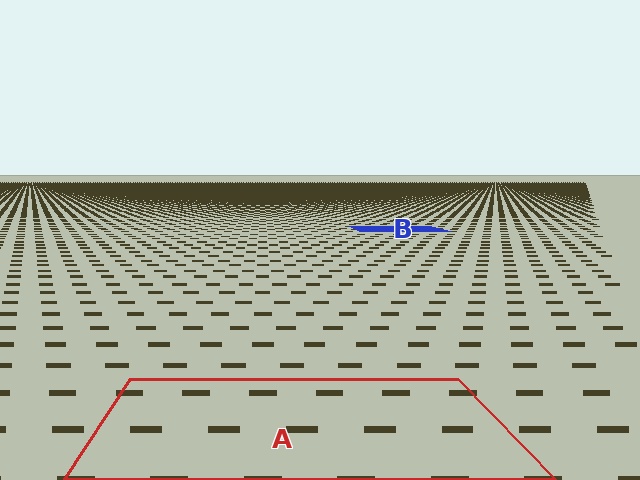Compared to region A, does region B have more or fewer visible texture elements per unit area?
Region B has more texture elements per unit area — they are packed more densely because it is farther away.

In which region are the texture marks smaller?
The texture marks are smaller in region B, because it is farther away.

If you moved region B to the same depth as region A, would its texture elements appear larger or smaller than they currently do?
They would appear larger. At a closer depth, the same texture elements are projected at a bigger on-screen size.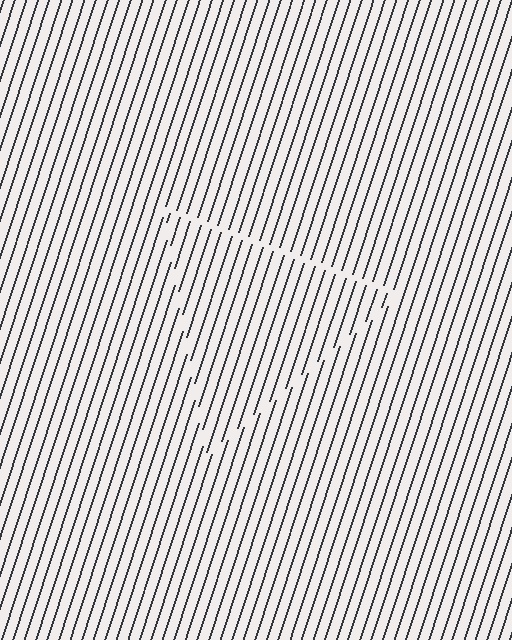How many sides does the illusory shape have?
3 sides — the line-ends trace a triangle.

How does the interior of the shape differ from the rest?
The interior of the shape contains the same grating, shifted by half a period — the contour is defined by the phase discontinuity where line-ends from the inner and outer gratings abut.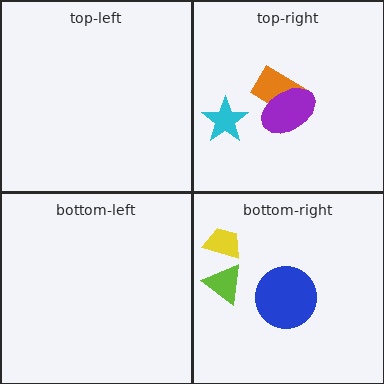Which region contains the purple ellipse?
The top-right region.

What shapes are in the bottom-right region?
The blue circle, the lime triangle, the yellow trapezoid.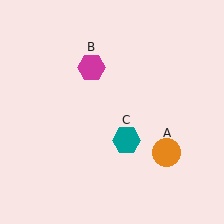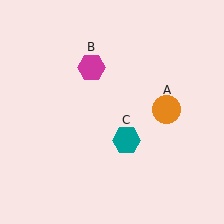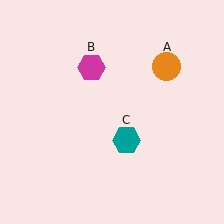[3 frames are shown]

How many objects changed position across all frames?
1 object changed position: orange circle (object A).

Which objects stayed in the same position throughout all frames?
Magenta hexagon (object B) and teal hexagon (object C) remained stationary.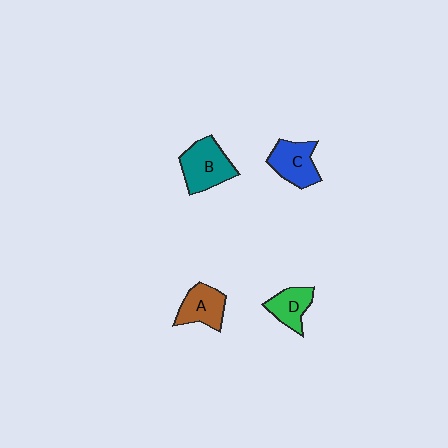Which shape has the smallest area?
Shape D (green).